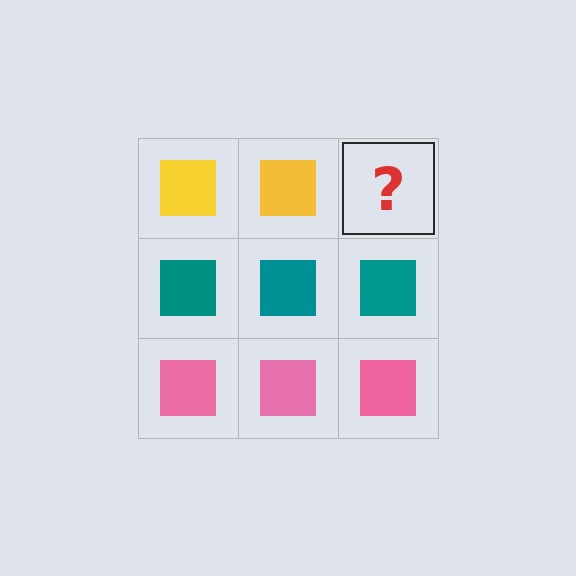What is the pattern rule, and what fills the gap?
The rule is that each row has a consistent color. The gap should be filled with a yellow square.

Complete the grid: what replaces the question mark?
The question mark should be replaced with a yellow square.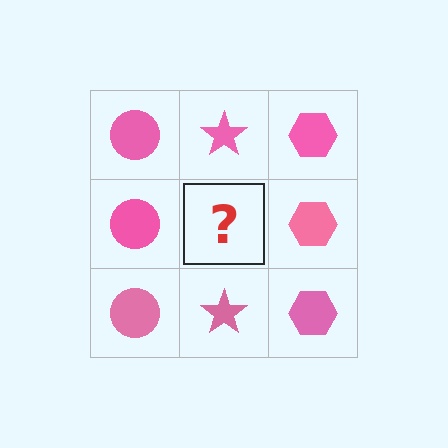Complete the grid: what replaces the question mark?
The question mark should be replaced with a pink star.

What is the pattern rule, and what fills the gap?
The rule is that each column has a consistent shape. The gap should be filled with a pink star.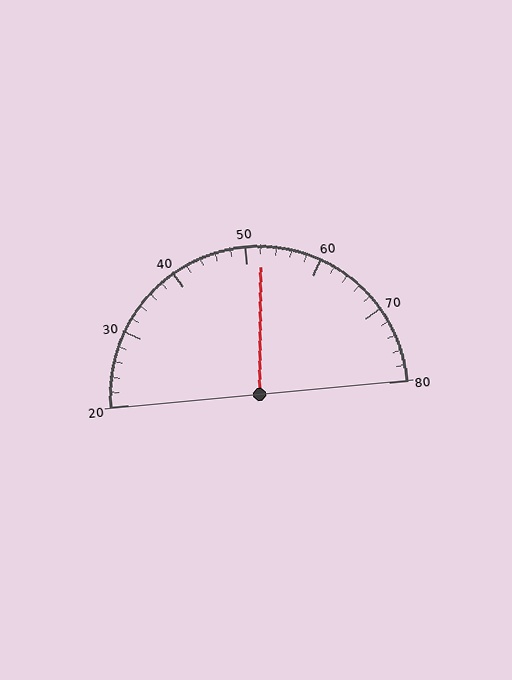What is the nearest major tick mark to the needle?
The nearest major tick mark is 50.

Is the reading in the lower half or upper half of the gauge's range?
The reading is in the upper half of the range (20 to 80).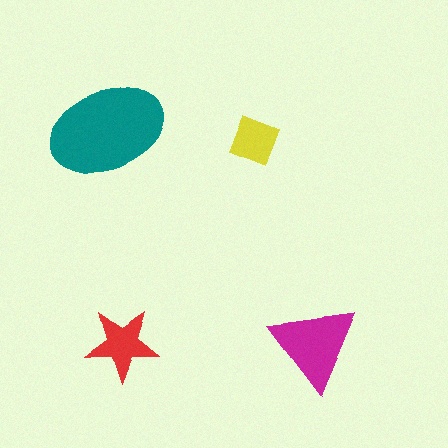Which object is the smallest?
The yellow square.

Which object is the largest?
The teal ellipse.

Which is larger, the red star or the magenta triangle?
The magenta triangle.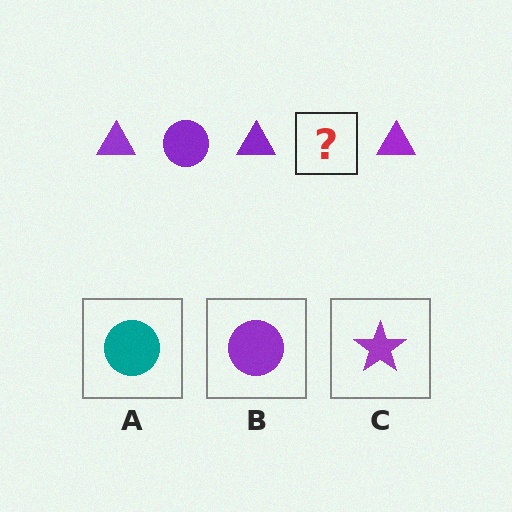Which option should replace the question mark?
Option B.